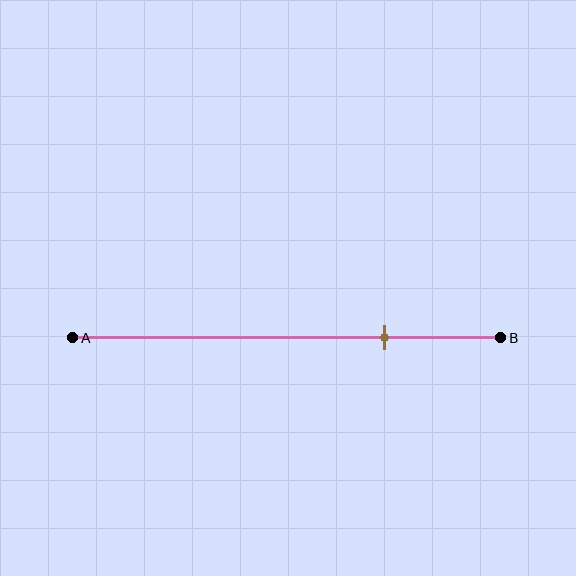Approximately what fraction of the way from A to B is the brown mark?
The brown mark is approximately 75% of the way from A to B.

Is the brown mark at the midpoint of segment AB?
No, the mark is at about 75% from A, not at the 50% midpoint.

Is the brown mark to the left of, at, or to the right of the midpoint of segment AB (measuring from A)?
The brown mark is to the right of the midpoint of segment AB.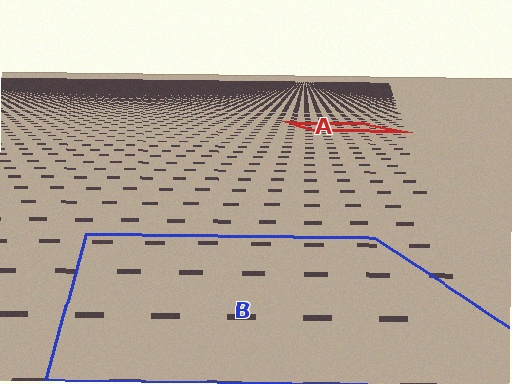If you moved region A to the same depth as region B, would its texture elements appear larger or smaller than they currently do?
They would appear larger. At a closer depth, the same texture elements are projected at a bigger on-screen size.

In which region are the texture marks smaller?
The texture marks are smaller in region A, because it is farther away.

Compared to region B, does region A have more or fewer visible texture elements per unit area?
Region A has more texture elements per unit area — they are packed more densely because it is farther away.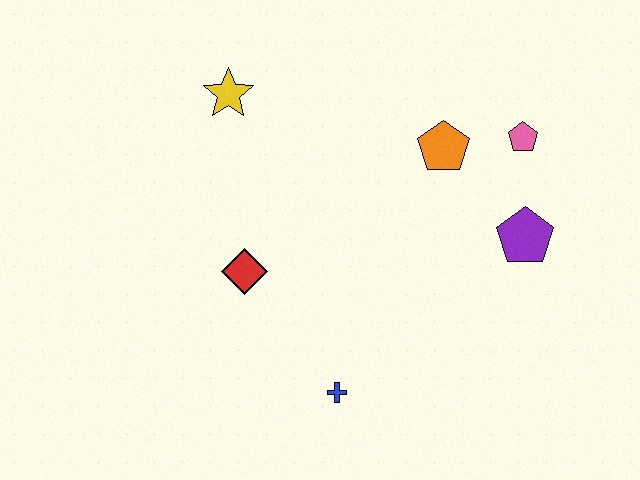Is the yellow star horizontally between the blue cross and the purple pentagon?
No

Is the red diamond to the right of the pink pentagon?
No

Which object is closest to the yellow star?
The red diamond is closest to the yellow star.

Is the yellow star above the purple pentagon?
Yes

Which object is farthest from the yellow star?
The purple pentagon is farthest from the yellow star.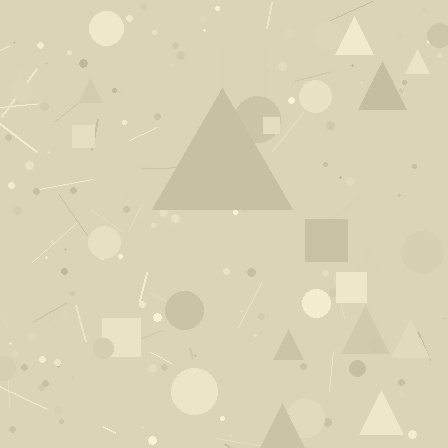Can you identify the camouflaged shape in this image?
The camouflaged shape is a triangle.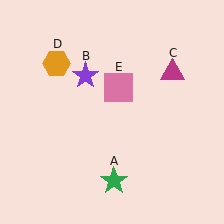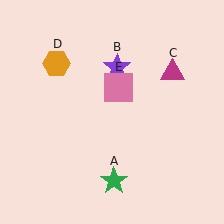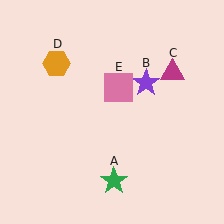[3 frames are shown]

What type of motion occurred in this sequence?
The purple star (object B) rotated clockwise around the center of the scene.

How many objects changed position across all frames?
1 object changed position: purple star (object B).